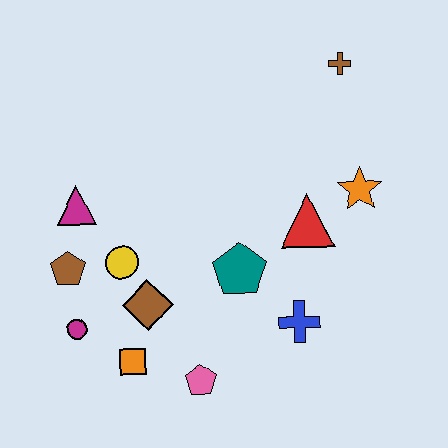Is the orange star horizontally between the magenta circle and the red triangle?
No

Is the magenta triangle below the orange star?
Yes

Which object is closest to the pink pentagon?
The orange square is closest to the pink pentagon.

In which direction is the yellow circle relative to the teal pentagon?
The yellow circle is to the left of the teal pentagon.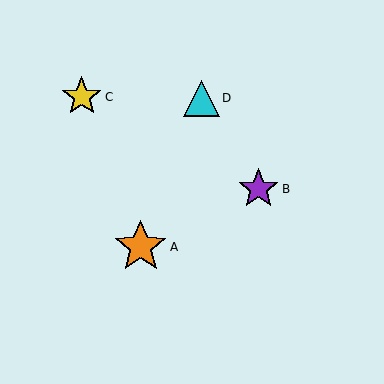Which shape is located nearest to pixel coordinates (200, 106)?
The cyan triangle (labeled D) at (202, 98) is nearest to that location.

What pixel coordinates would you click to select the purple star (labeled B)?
Click at (259, 189) to select the purple star B.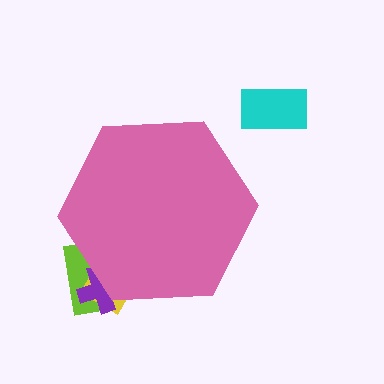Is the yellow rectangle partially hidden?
Yes, the yellow rectangle is partially hidden behind the pink hexagon.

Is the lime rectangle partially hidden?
Yes, the lime rectangle is partially hidden behind the pink hexagon.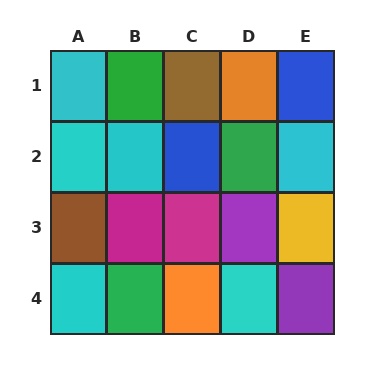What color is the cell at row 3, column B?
Magenta.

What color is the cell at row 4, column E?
Purple.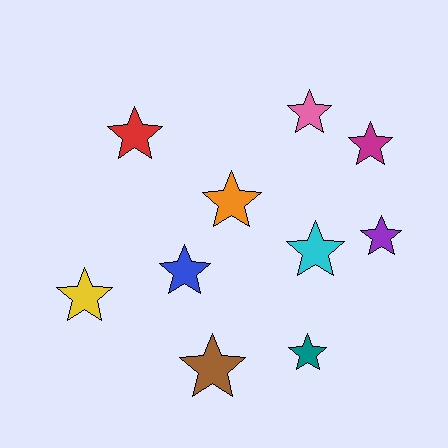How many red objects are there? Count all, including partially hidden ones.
There is 1 red object.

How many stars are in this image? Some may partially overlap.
There are 10 stars.